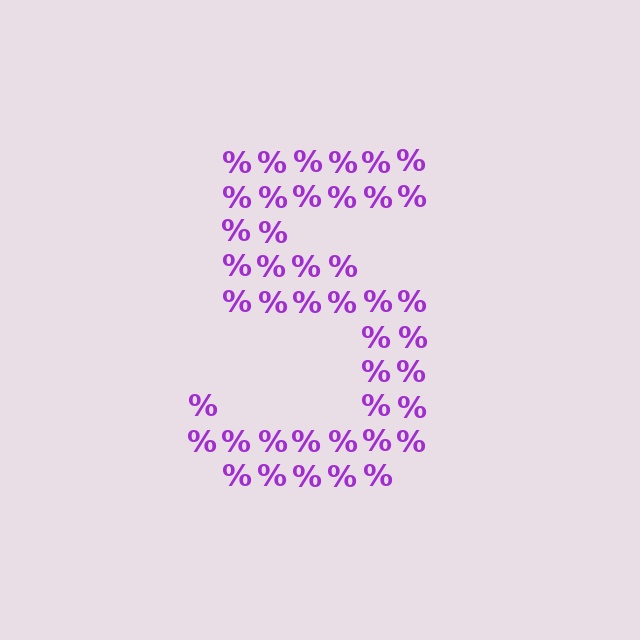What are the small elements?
The small elements are percent signs.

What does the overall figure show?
The overall figure shows the digit 5.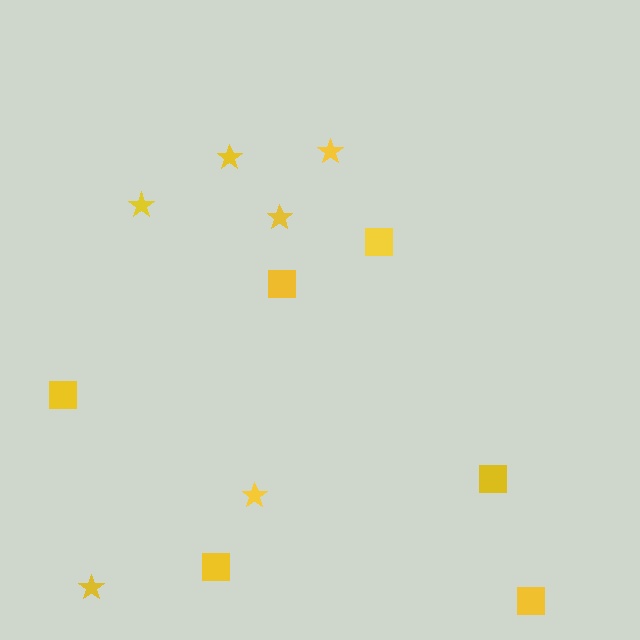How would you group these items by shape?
There are 2 groups: one group of stars (6) and one group of squares (6).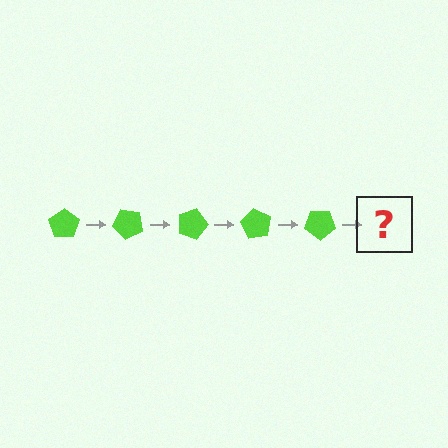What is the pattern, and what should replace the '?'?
The pattern is that the pentagon rotates 45 degrees each step. The '?' should be a lime pentagon rotated 225 degrees.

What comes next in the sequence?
The next element should be a lime pentagon rotated 225 degrees.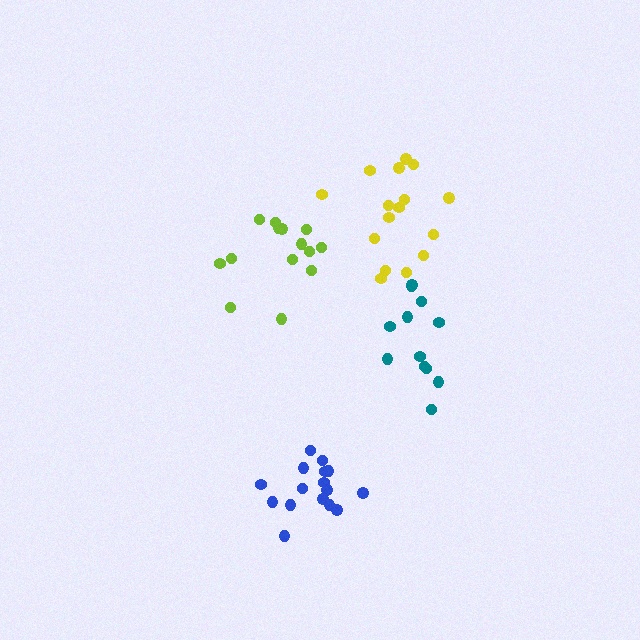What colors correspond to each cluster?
The clusters are colored: lime, blue, teal, yellow.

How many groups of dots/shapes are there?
There are 4 groups.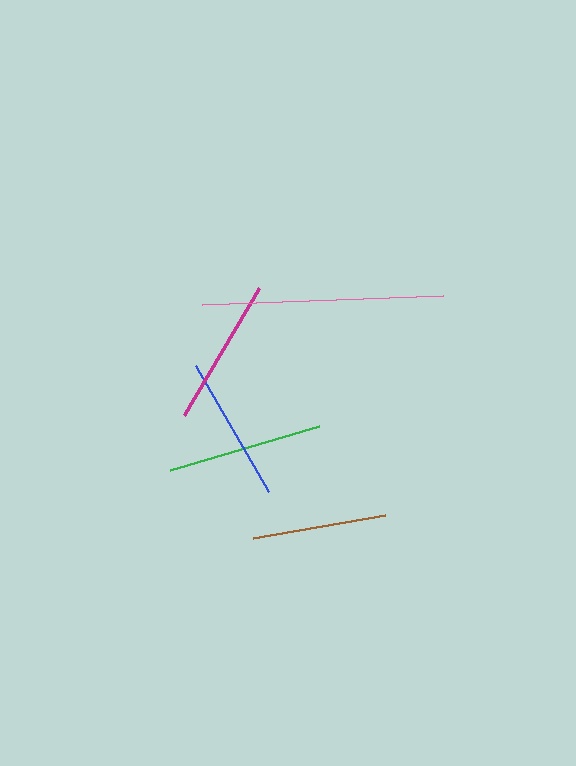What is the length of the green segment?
The green segment is approximately 155 pixels long.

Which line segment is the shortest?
The brown line is the shortest at approximately 134 pixels.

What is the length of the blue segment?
The blue segment is approximately 146 pixels long.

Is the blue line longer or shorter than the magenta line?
The magenta line is longer than the blue line.